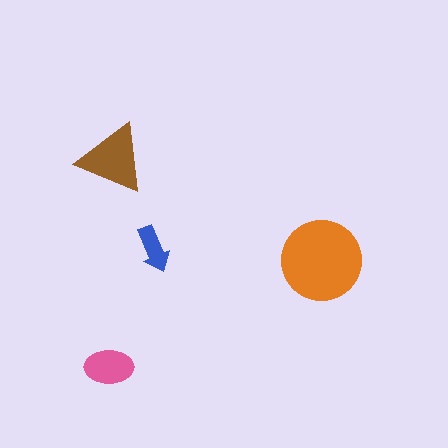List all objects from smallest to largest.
The blue arrow, the pink ellipse, the brown triangle, the orange circle.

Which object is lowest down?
The pink ellipse is bottommost.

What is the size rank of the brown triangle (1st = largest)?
2nd.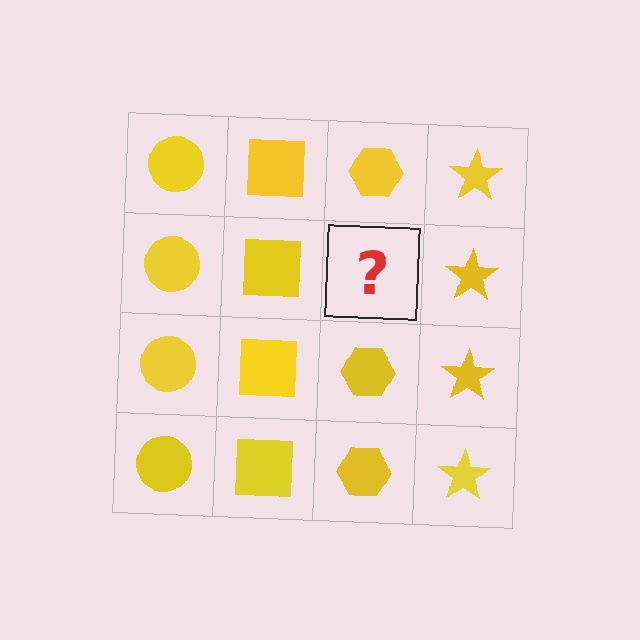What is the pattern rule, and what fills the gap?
The rule is that each column has a consistent shape. The gap should be filled with a yellow hexagon.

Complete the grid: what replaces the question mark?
The question mark should be replaced with a yellow hexagon.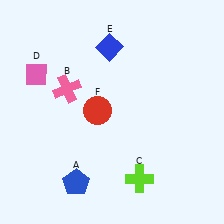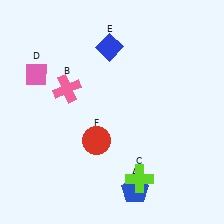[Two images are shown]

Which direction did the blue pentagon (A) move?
The blue pentagon (A) moved right.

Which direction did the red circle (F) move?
The red circle (F) moved down.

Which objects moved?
The objects that moved are: the blue pentagon (A), the red circle (F).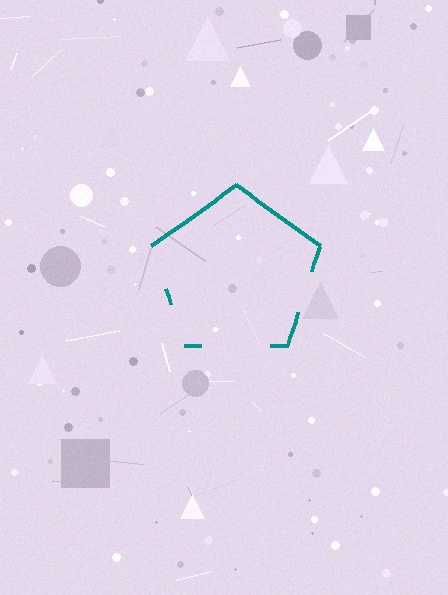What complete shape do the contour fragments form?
The contour fragments form a pentagon.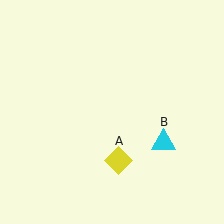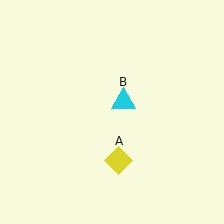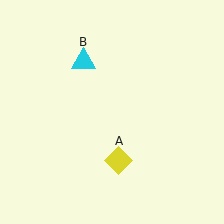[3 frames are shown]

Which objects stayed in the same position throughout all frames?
Yellow diamond (object A) remained stationary.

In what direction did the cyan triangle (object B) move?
The cyan triangle (object B) moved up and to the left.